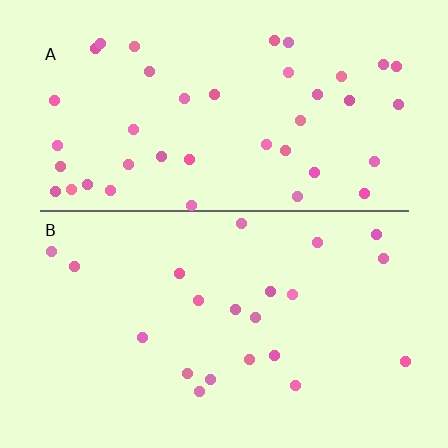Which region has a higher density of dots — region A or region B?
A (the top).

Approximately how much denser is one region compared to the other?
Approximately 2.0× — region A over region B.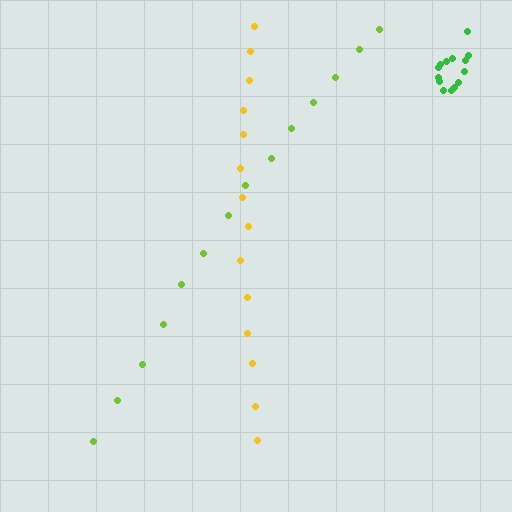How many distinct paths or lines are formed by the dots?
There are 3 distinct paths.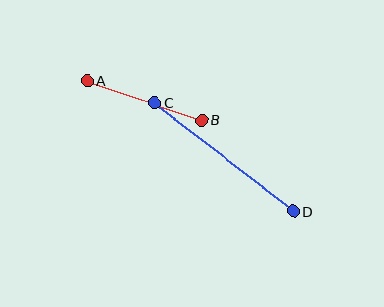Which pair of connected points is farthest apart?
Points C and D are farthest apart.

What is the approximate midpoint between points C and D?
The midpoint is at approximately (224, 157) pixels.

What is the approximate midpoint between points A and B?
The midpoint is at approximately (145, 101) pixels.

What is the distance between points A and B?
The distance is approximately 121 pixels.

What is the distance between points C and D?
The distance is approximately 176 pixels.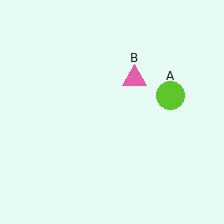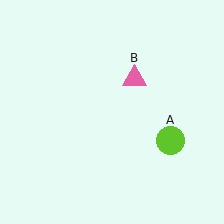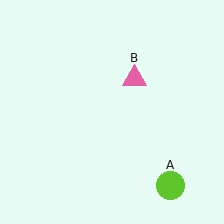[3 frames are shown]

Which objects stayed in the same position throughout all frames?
Pink triangle (object B) remained stationary.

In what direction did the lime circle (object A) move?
The lime circle (object A) moved down.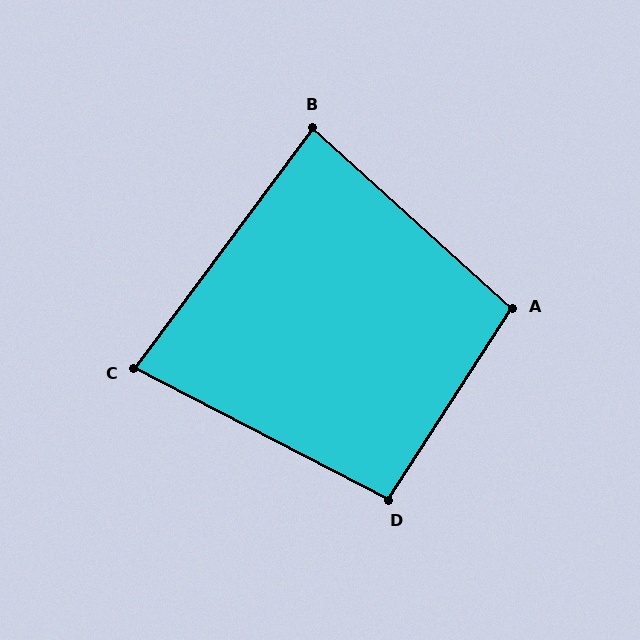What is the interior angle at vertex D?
Approximately 96 degrees (obtuse).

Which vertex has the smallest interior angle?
C, at approximately 81 degrees.